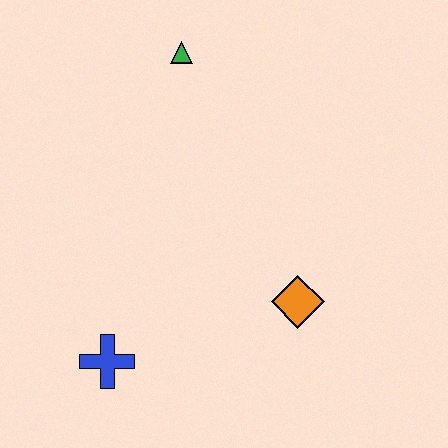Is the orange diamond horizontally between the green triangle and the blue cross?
No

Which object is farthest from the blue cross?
The green triangle is farthest from the blue cross.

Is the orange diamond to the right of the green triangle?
Yes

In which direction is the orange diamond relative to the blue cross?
The orange diamond is to the right of the blue cross.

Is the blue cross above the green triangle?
No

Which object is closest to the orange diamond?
The blue cross is closest to the orange diamond.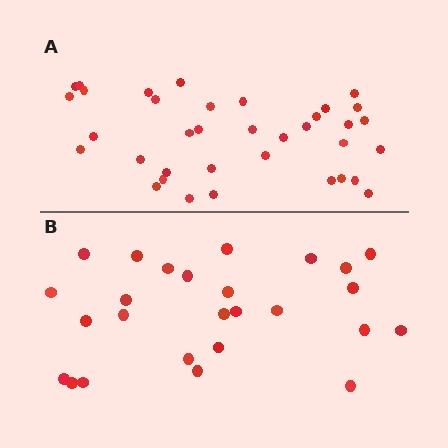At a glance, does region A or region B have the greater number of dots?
Region A (the top region) has more dots.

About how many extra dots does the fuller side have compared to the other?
Region A has roughly 10 or so more dots than region B.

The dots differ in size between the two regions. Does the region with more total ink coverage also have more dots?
No. Region B has more total ink coverage because its dots are larger, but region A actually contains more individual dots. Total area can be misleading — the number of items is what matters here.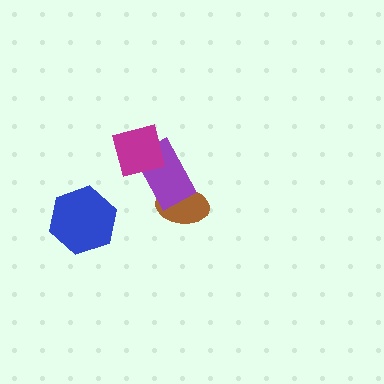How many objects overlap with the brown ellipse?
1 object overlaps with the brown ellipse.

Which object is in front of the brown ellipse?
The purple rectangle is in front of the brown ellipse.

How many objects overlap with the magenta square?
1 object overlaps with the magenta square.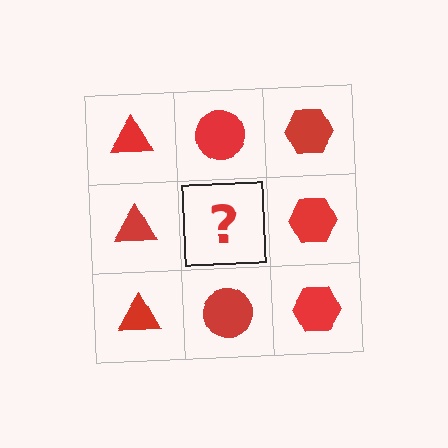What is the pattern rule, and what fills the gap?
The rule is that each column has a consistent shape. The gap should be filled with a red circle.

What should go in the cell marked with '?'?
The missing cell should contain a red circle.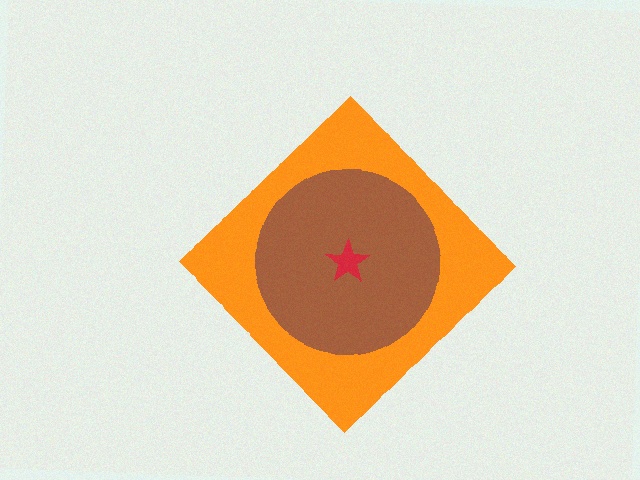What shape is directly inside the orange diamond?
The brown circle.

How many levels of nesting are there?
3.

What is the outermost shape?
The orange diamond.